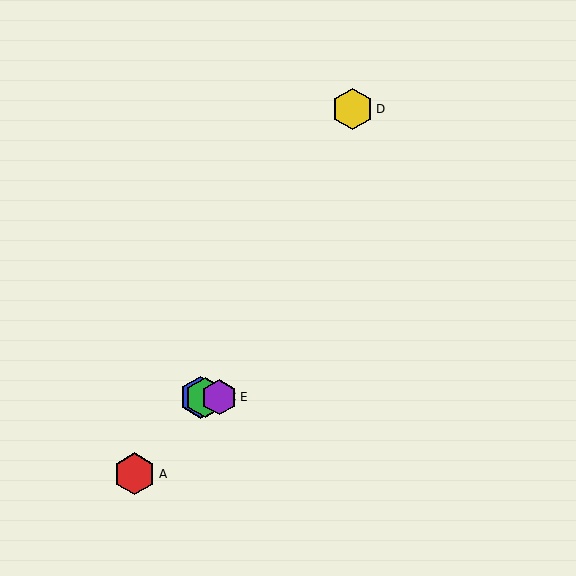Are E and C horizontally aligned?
Yes, both are at y≈397.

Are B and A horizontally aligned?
No, B is at y≈397 and A is at y≈474.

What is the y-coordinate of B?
Object B is at y≈397.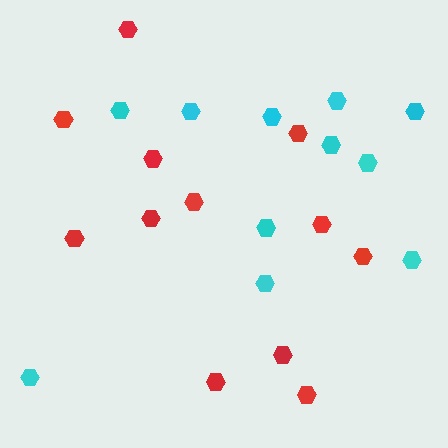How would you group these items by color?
There are 2 groups: one group of red hexagons (12) and one group of cyan hexagons (11).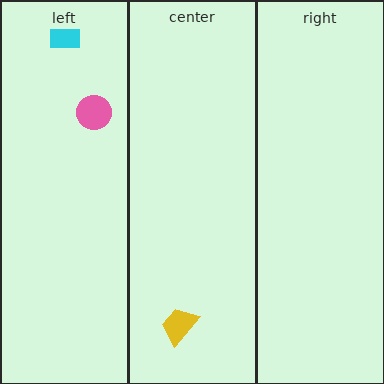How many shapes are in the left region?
2.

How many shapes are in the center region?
1.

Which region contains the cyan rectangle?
The left region.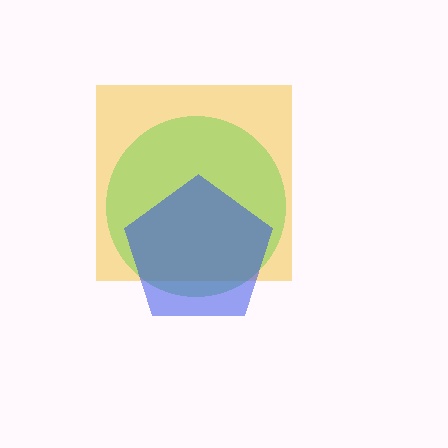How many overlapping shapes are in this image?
There are 3 overlapping shapes in the image.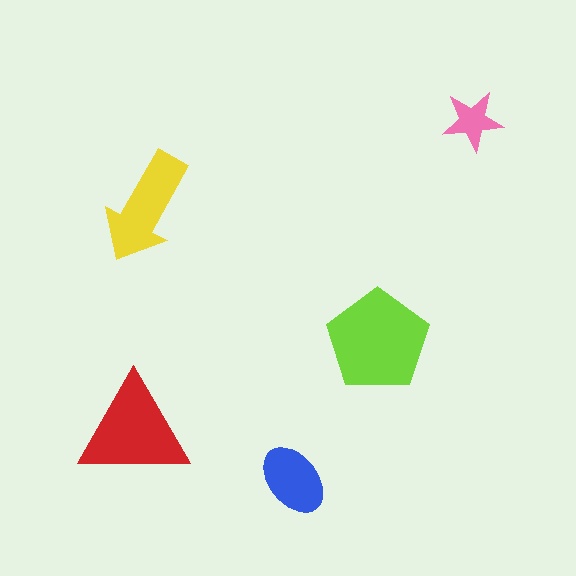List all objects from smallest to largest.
The pink star, the blue ellipse, the yellow arrow, the red triangle, the lime pentagon.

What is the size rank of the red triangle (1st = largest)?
2nd.